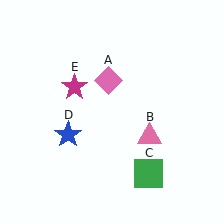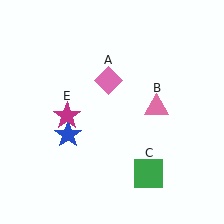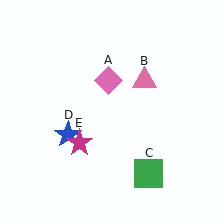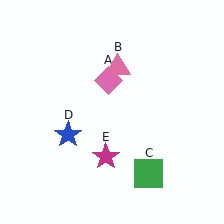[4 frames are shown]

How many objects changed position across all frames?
2 objects changed position: pink triangle (object B), magenta star (object E).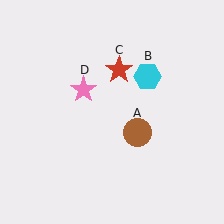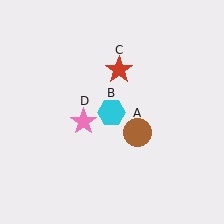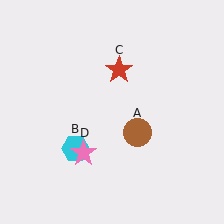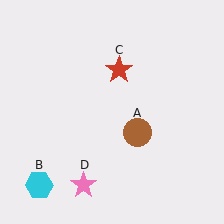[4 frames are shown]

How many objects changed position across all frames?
2 objects changed position: cyan hexagon (object B), pink star (object D).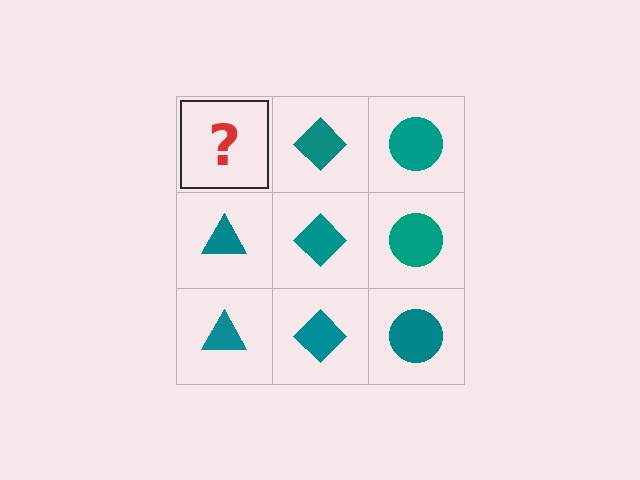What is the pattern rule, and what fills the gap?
The rule is that each column has a consistent shape. The gap should be filled with a teal triangle.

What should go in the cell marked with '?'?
The missing cell should contain a teal triangle.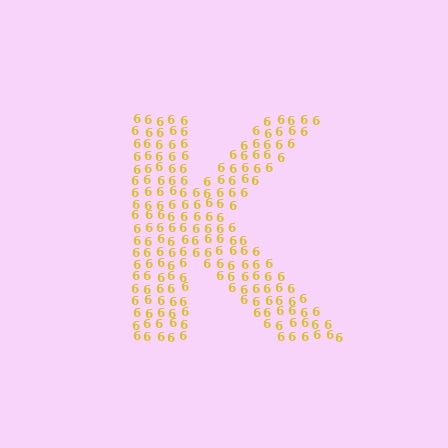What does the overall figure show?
The overall figure shows the letter K.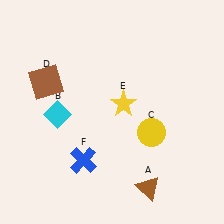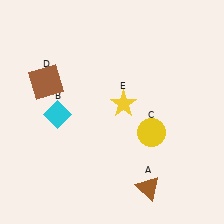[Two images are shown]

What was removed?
The blue cross (F) was removed in Image 2.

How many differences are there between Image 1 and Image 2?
There is 1 difference between the two images.